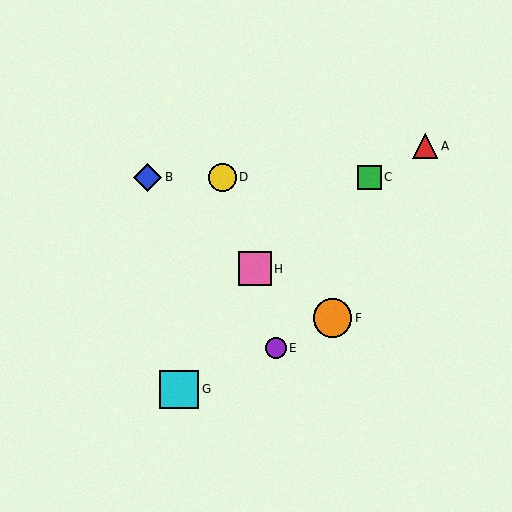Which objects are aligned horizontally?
Objects B, C, D are aligned horizontally.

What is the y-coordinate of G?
Object G is at y≈389.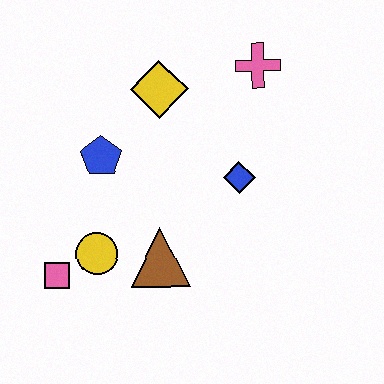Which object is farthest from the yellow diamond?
The pink square is farthest from the yellow diamond.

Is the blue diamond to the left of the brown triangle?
No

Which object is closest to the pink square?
The yellow circle is closest to the pink square.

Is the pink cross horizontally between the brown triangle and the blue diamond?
No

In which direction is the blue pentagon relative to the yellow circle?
The blue pentagon is above the yellow circle.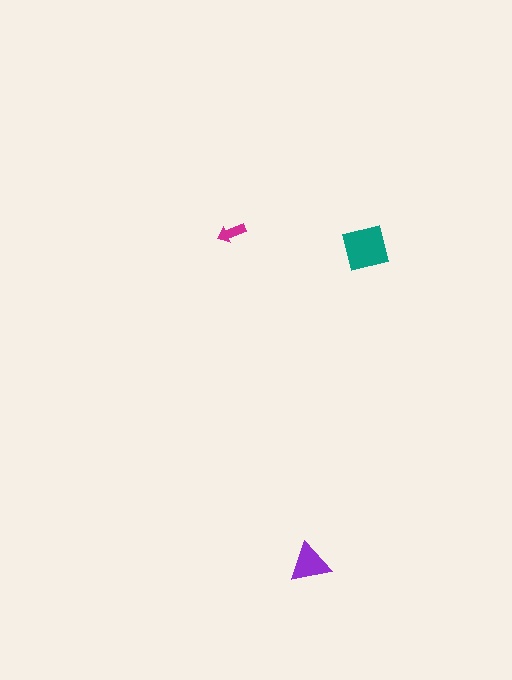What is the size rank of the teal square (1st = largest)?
1st.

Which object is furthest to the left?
The magenta arrow is leftmost.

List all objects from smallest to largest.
The magenta arrow, the purple triangle, the teal square.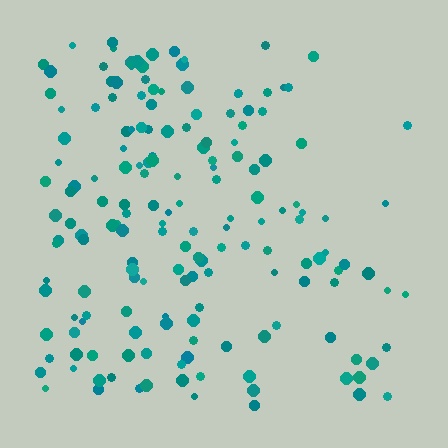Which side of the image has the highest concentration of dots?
The left.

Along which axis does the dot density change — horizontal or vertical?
Horizontal.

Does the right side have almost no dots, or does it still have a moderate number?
Still a moderate number, just noticeably fewer than the left.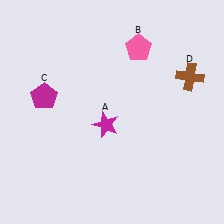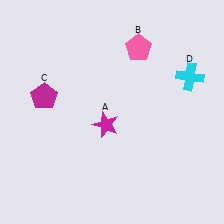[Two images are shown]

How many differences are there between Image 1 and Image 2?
There is 1 difference between the two images.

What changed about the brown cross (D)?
In Image 1, D is brown. In Image 2, it changed to cyan.